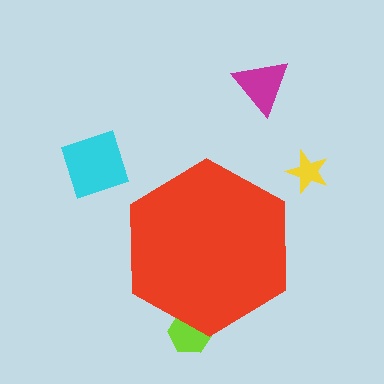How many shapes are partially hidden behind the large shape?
1 shape is partially hidden.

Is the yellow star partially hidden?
No, the yellow star is fully visible.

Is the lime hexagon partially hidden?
Yes, the lime hexagon is partially hidden behind the red hexagon.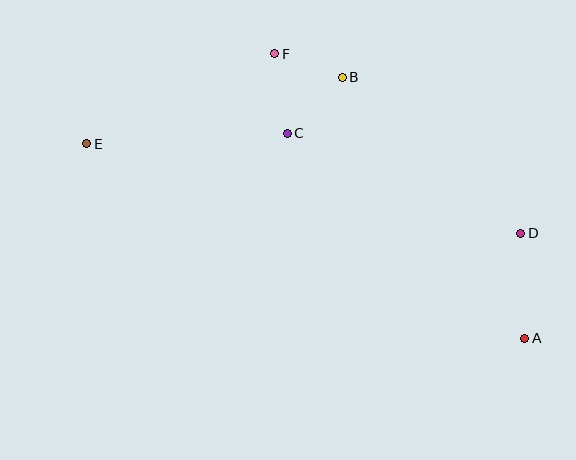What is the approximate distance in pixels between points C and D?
The distance between C and D is approximately 254 pixels.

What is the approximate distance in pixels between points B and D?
The distance between B and D is approximately 237 pixels.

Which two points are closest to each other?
Points B and F are closest to each other.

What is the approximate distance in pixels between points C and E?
The distance between C and E is approximately 201 pixels.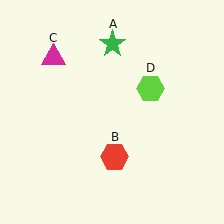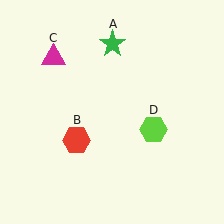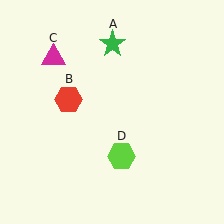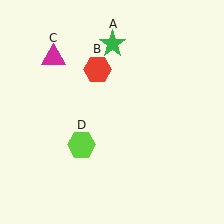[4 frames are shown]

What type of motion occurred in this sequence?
The red hexagon (object B), lime hexagon (object D) rotated clockwise around the center of the scene.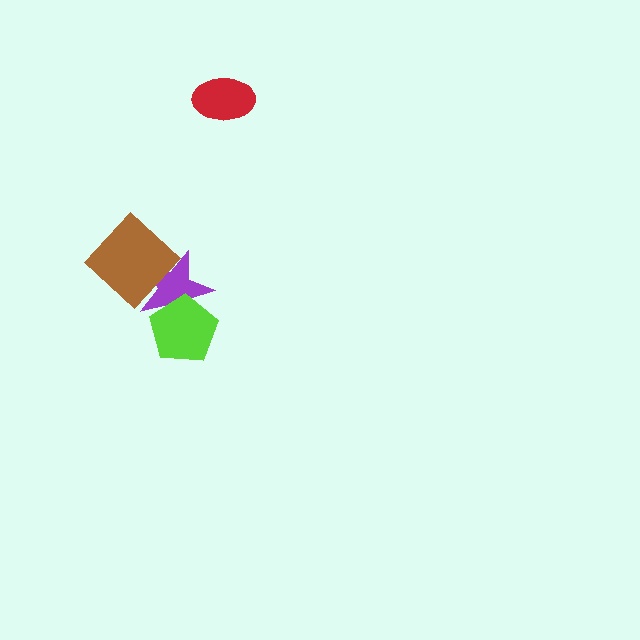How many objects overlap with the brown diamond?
1 object overlaps with the brown diamond.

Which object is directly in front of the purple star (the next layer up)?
The brown diamond is directly in front of the purple star.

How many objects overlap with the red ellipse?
0 objects overlap with the red ellipse.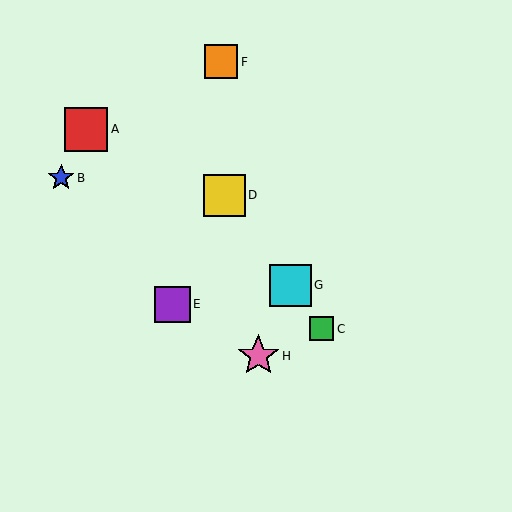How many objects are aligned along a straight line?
3 objects (C, D, G) are aligned along a straight line.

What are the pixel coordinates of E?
Object E is at (172, 304).